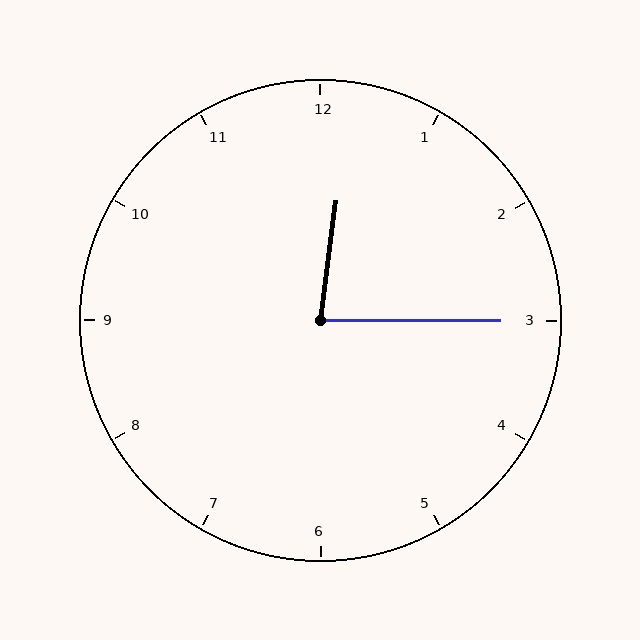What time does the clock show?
12:15.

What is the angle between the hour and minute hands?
Approximately 82 degrees.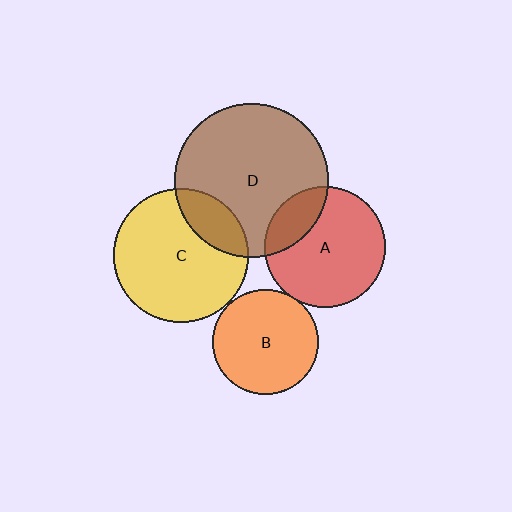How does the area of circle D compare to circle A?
Approximately 1.6 times.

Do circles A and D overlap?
Yes.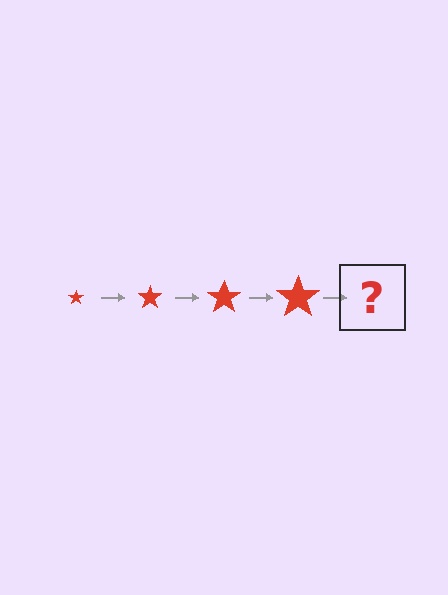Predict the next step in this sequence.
The next step is a red star, larger than the previous one.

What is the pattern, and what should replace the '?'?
The pattern is that the star gets progressively larger each step. The '?' should be a red star, larger than the previous one.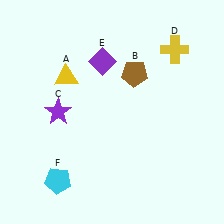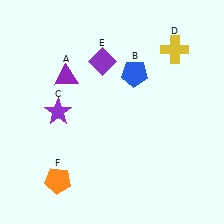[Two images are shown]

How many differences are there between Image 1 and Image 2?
There are 3 differences between the two images.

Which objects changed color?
A changed from yellow to purple. B changed from brown to blue. F changed from cyan to orange.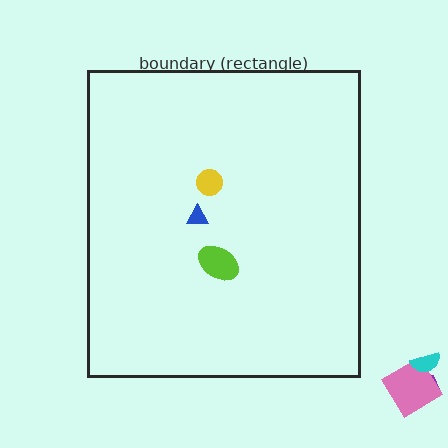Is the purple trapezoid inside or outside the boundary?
Outside.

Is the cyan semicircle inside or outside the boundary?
Outside.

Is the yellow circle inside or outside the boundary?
Inside.